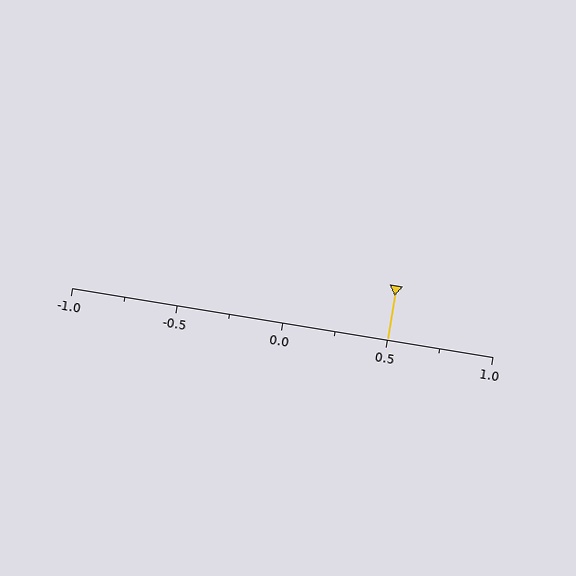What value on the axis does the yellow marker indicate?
The marker indicates approximately 0.5.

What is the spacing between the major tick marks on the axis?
The major ticks are spaced 0.5 apart.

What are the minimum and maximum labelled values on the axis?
The axis runs from -1.0 to 1.0.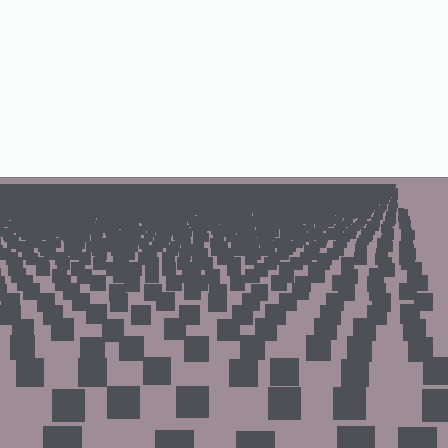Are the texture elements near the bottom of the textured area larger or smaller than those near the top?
Larger. Near the bottom, elements are closer to the viewer and appear at a bigger on-screen size.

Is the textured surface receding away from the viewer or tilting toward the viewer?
The surface is receding away from the viewer. Texture elements get smaller and denser toward the top.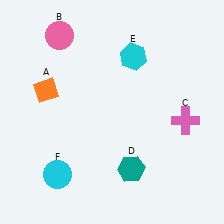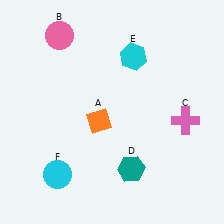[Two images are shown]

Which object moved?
The orange diamond (A) moved right.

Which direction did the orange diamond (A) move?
The orange diamond (A) moved right.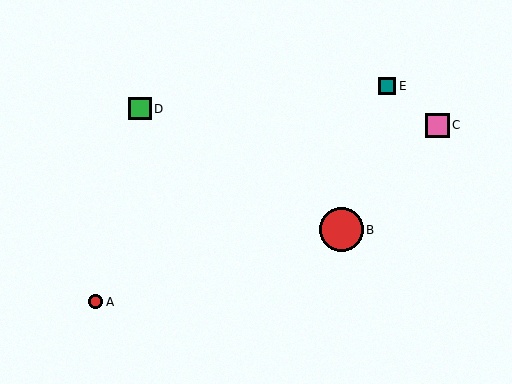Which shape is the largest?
The red circle (labeled B) is the largest.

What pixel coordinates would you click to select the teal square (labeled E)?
Click at (387, 86) to select the teal square E.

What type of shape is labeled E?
Shape E is a teal square.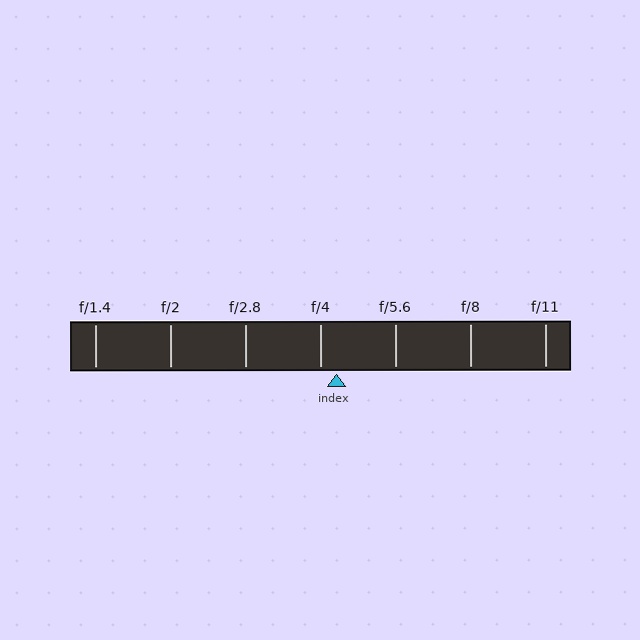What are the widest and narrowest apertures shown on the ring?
The widest aperture shown is f/1.4 and the narrowest is f/11.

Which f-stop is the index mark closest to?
The index mark is closest to f/4.